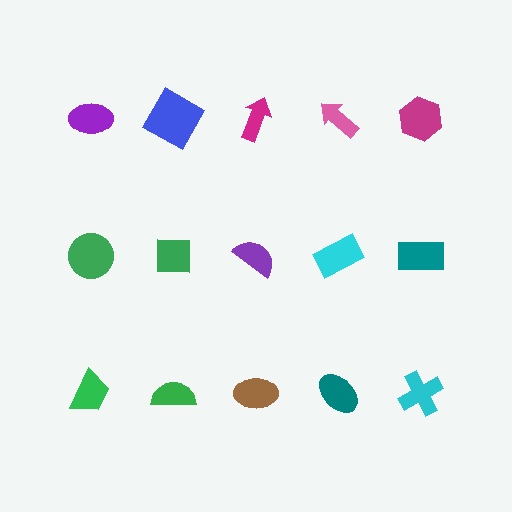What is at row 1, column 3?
A magenta arrow.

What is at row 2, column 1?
A green circle.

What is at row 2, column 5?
A teal rectangle.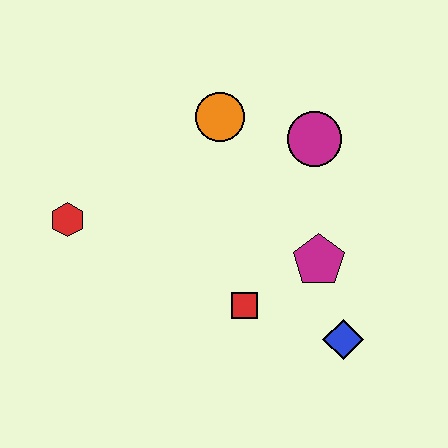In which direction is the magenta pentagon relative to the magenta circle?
The magenta pentagon is below the magenta circle.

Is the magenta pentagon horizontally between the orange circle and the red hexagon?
No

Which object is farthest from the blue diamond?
The red hexagon is farthest from the blue diamond.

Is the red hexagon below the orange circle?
Yes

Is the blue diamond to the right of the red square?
Yes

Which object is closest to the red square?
The magenta pentagon is closest to the red square.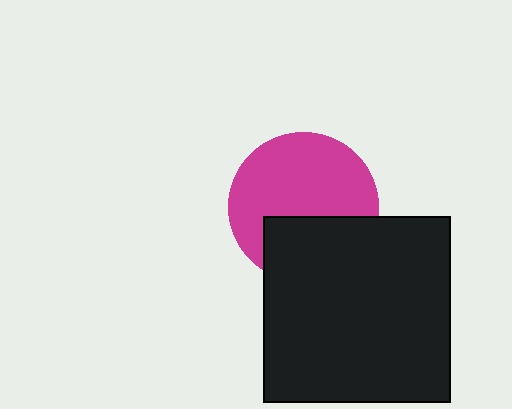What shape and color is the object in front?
The object in front is a black square.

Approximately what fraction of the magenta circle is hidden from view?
Roughly 35% of the magenta circle is hidden behind the black square.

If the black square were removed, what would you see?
You would see the complete magenta circle.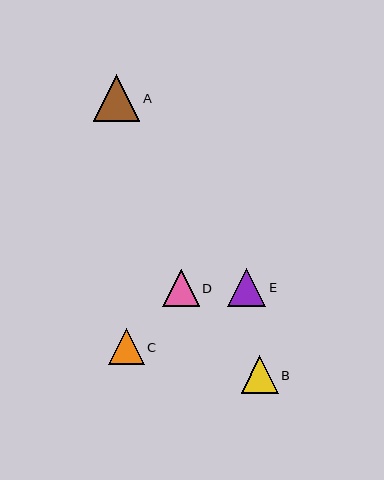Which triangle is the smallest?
Triangle C is the smallest with a size of approximately 35 pixels.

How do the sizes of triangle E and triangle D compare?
Triangle E and triangle D are approximately the same size.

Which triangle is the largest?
Triangle A is the largest with a size of approximately 46 pixels.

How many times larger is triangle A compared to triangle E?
Triangle A is approximately 1.2 times the size of triangle E.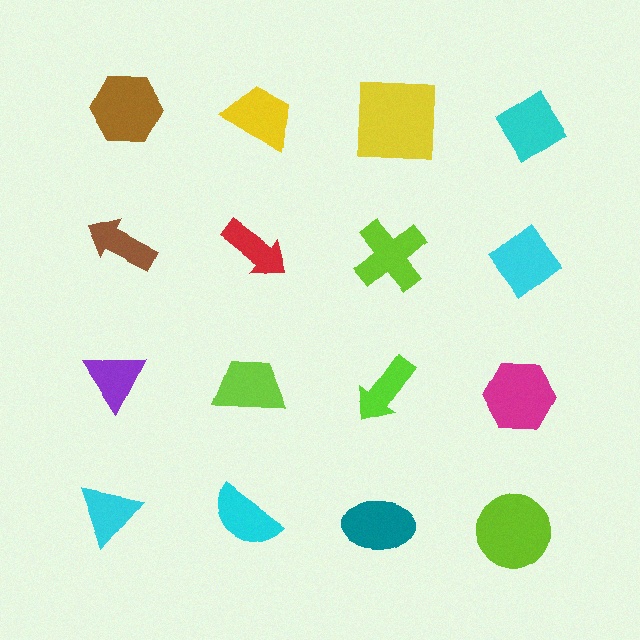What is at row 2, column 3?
A lime cross.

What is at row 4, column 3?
A teal ellipse.